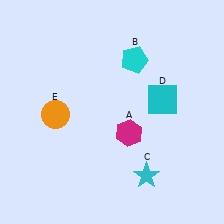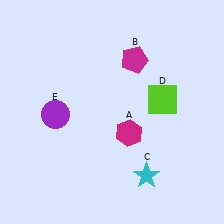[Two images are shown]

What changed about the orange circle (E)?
In Image 1, E is orange. In Image 2, it changed to purple.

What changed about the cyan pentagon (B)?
In Image 1, B is cyan. In Image 2, it changed to magenta.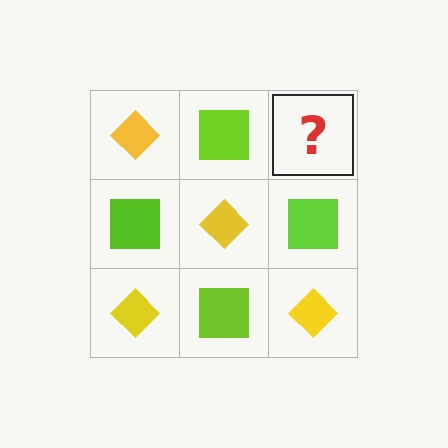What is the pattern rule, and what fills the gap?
The rule is that it alternates yellow diamond and lime square in a checkerboard pattern. The gap should be filled with a yellow diamond.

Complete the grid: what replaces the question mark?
The question mark should be replaced with a yellow diamond.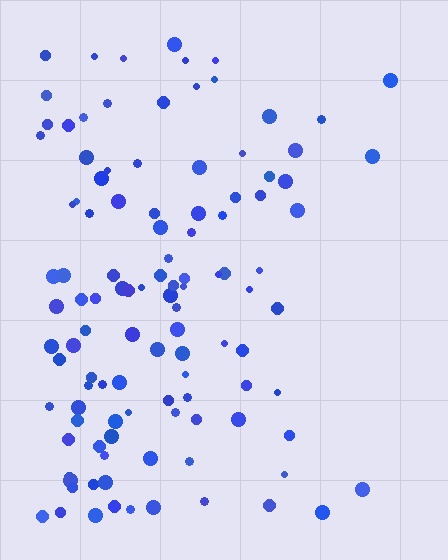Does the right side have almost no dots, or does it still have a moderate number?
Still a moderate number, just noticeably fewer than the left.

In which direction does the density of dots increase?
From right to left, with the left side densest.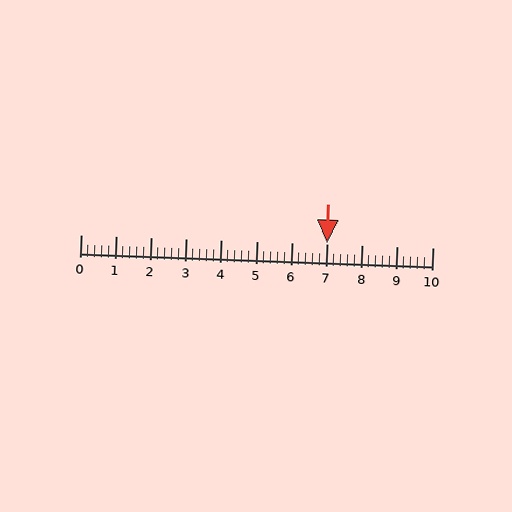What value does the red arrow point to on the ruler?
The red arrow points to approximately 7.0.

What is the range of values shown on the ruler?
The ruler shows values from 0 to 10.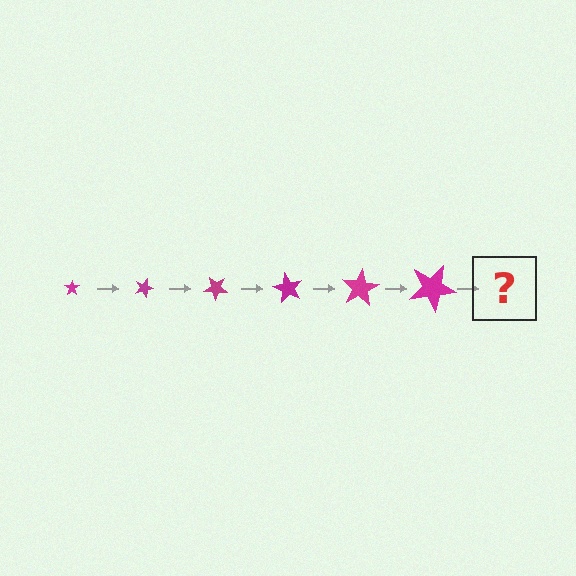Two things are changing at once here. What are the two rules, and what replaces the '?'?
The two rules are that the star grows larger each step and it rotates 20 degrees each step. The '?' should be a star, larger than the previous one and rotated 120 degrees from the start.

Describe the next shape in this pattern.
It should be a star, larger than the previous one and rotated 120 degrees from the start.